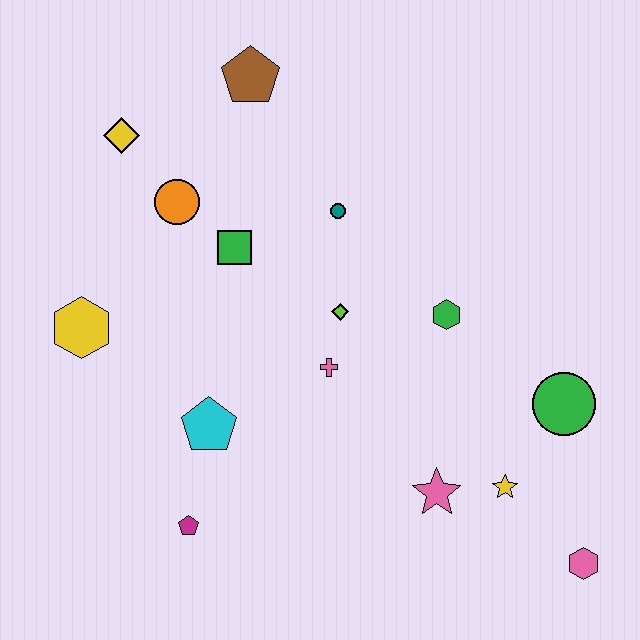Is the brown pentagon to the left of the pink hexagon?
Yes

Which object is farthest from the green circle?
The yellow diamond is farthest from the green circle.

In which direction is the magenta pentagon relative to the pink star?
The magenta pentagon is to the left of the pink star.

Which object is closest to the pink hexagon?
The yellow star is closest to the pink hexagon.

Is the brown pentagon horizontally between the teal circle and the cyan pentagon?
Yes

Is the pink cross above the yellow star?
Yes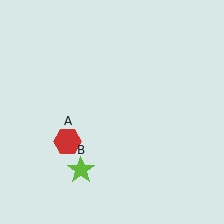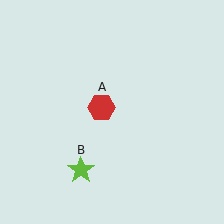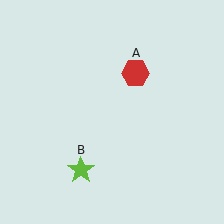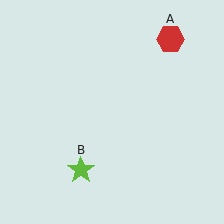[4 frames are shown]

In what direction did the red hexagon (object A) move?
The red hexagon (object A) moved up and to the right.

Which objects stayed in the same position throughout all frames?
Lime star (object B) remained stationary.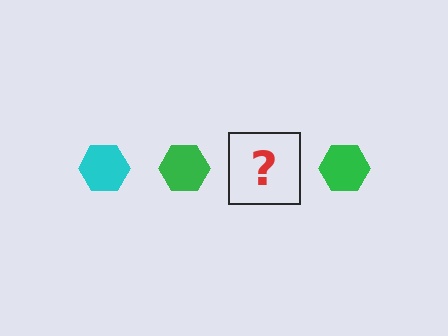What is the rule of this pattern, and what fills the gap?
The rule is that the pattern cycles through cyan, green hexagons. The gap should be filled with a cyan hexagon.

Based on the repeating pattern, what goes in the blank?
The blank should be a cyan hexagon.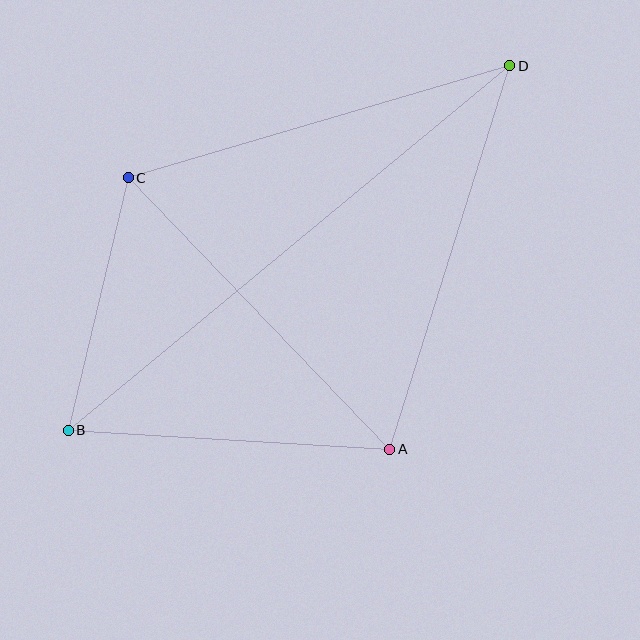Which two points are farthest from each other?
Points B and D are farthest from each other.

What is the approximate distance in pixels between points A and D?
The distance between A and D is approximately 402 pixels.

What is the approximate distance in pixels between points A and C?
The distance between A and C is approximately 377 pixels.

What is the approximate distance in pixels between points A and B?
The distance between A and B is approximately 322 pixels.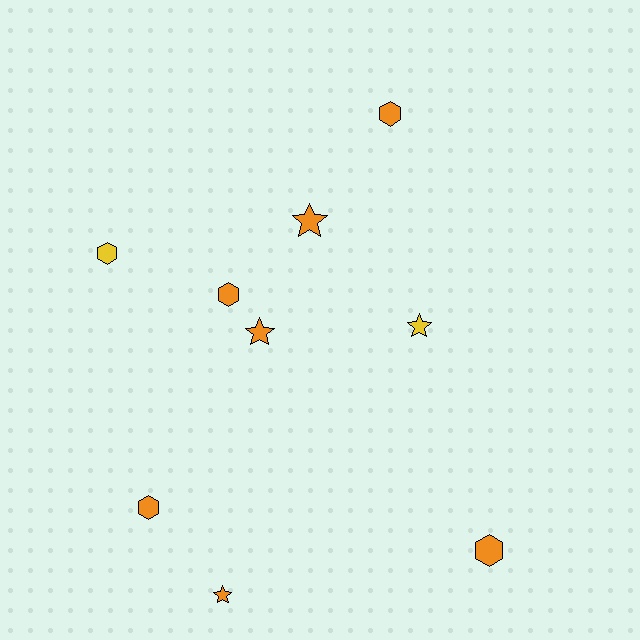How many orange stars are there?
There are 3 orange stars.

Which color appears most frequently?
Orange, with 7 objects.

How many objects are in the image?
There are 9 objects.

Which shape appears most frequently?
Hexagon, with 5 objects.